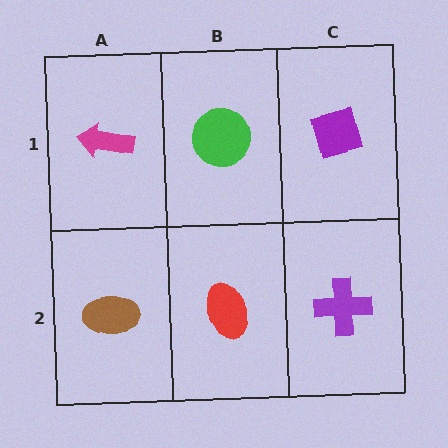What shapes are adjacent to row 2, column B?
A green circle (row 1, column B), a brown ellipse (row 2, column A), a purple cross (row 2, column C).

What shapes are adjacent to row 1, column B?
A red ellipse (row 2, column B), a magenta arrow (row 1, column A), a purple diamond (row 1, column C).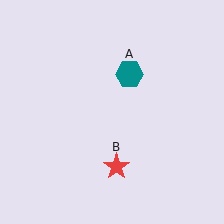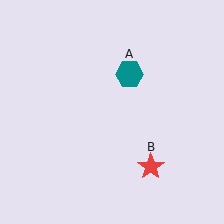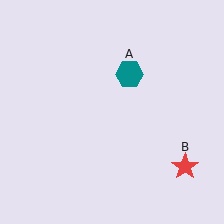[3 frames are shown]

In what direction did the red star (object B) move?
The red star (object B) moved right.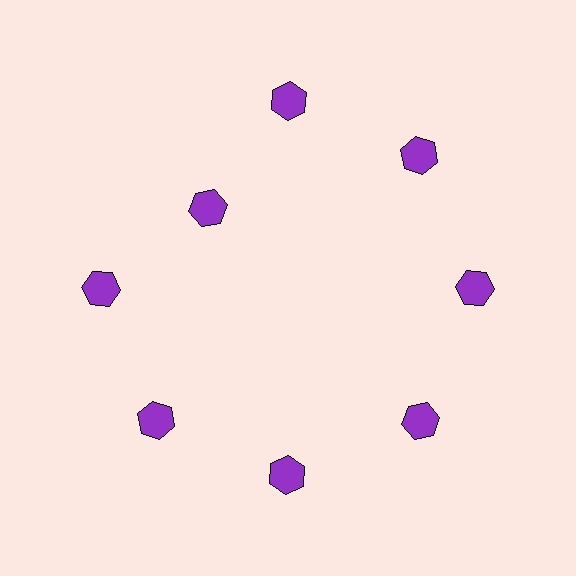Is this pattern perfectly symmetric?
No. The 8 purple hexagons are arranged in a ring, but one element near the 10 o'clock position is pulled inward toward the center, breaking the 8-fold rotational symmetry.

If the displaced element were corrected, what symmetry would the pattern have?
It would have 8-fold rotational symmetry — the pattern would map onto itself every 45 degrees.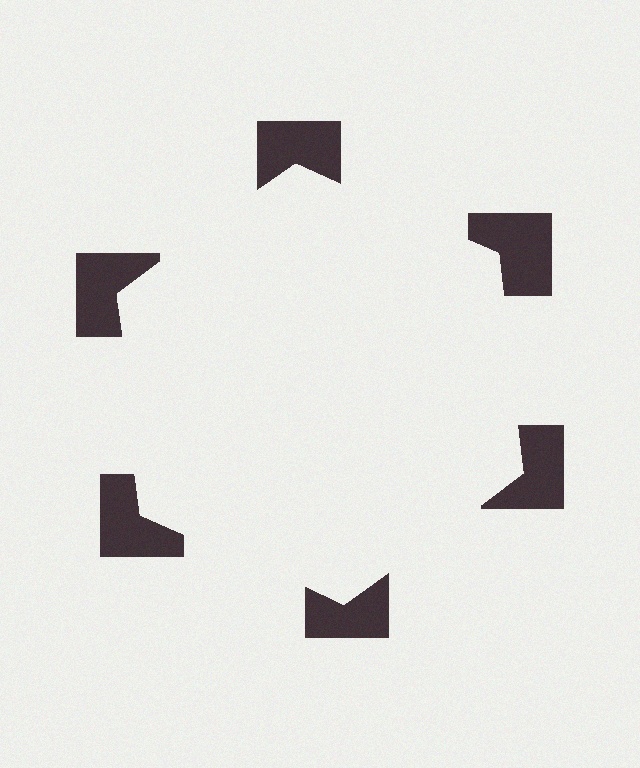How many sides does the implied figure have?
6 sides.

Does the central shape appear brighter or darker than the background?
It typically appears slightly brighter than the background, even though no actual brightness change is drawn.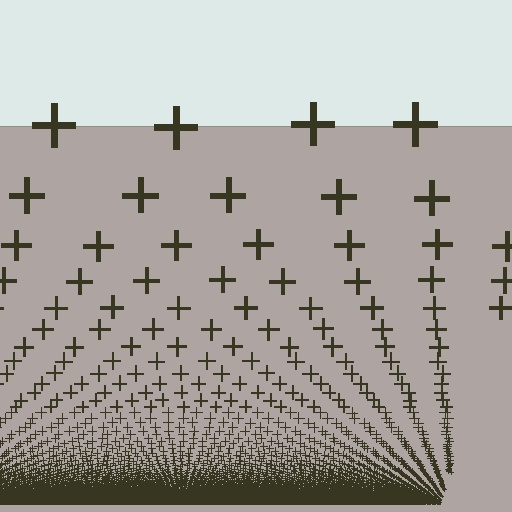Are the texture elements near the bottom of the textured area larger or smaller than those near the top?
Smaller. The gradient is inverted — elements near the bottom are smaller and denser.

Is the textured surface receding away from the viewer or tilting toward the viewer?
The surface appears to tilt toward the viewer. Texture elements get larger and sparser toward the top.